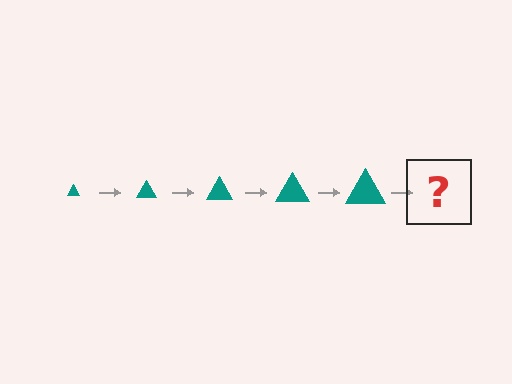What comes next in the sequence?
The next element should be a teal triangle, larger than the previous one.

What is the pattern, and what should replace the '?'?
The pattern is that the triangle gets progressively larger each step. The '?' should be a teal triangle, larger than the previous one.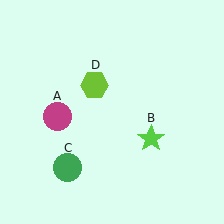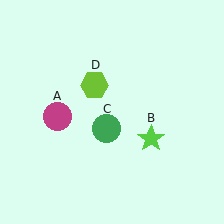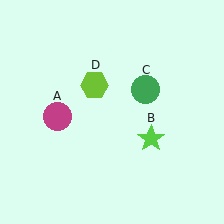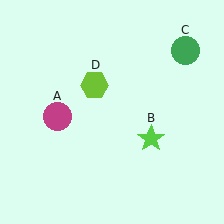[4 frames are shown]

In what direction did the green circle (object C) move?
The green circle (object C) moved up and to the right.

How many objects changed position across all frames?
1 object changed position: green circle (object C).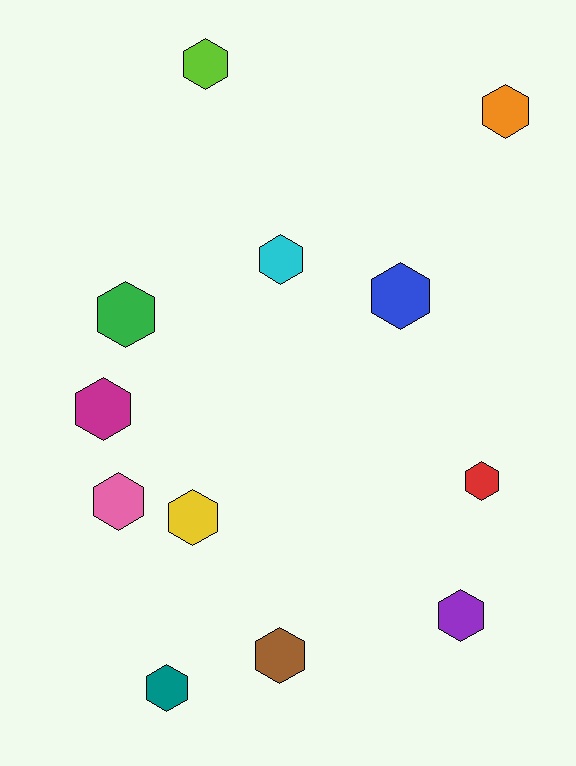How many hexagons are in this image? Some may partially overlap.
There are 12 hexagons.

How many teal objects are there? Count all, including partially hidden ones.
There is 1 teal object.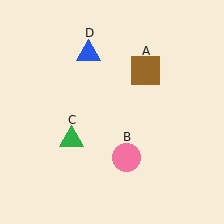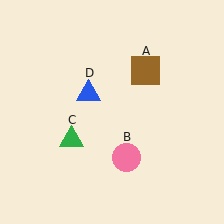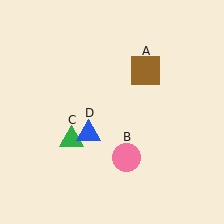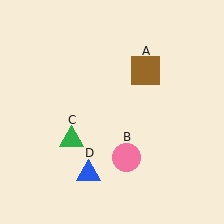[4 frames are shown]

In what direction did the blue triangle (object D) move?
The blue triangle (object D) moved down.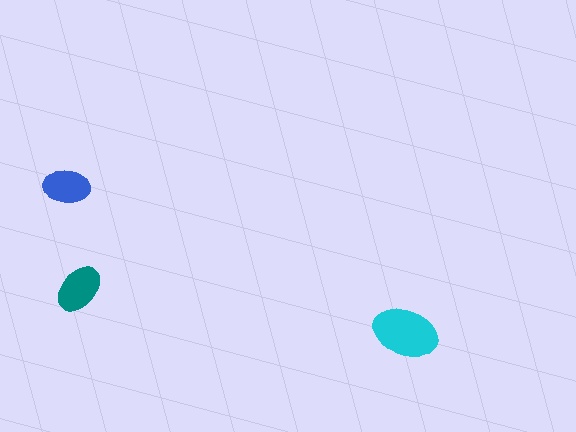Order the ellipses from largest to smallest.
the cyan one, the teal one, the blue one.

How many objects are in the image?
There are 3 objects in the image.